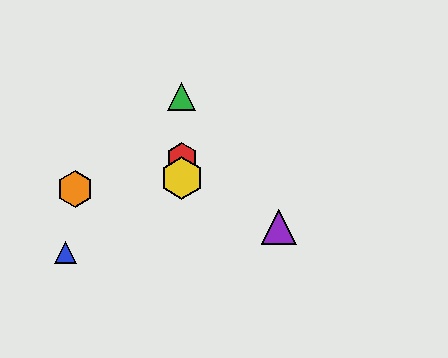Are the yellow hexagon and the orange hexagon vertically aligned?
No, the yellow hexagon is at x≈182 and the orange hexagon is at x≈75.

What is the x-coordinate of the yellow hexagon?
The yellow hexagon is at x≈182.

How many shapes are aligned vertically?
3 shapes (the red hexagon, the green triangle, the yellow hexagon) are aligned vertically.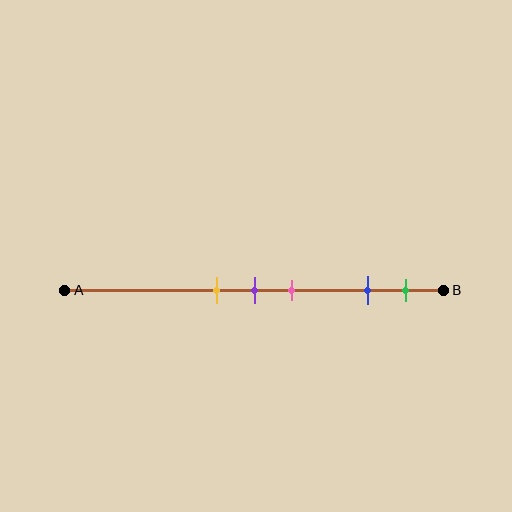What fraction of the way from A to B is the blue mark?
The blue mark is approximately 80% (0.8) of the way from A to B.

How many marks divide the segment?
There are 5 marks dividing the segment.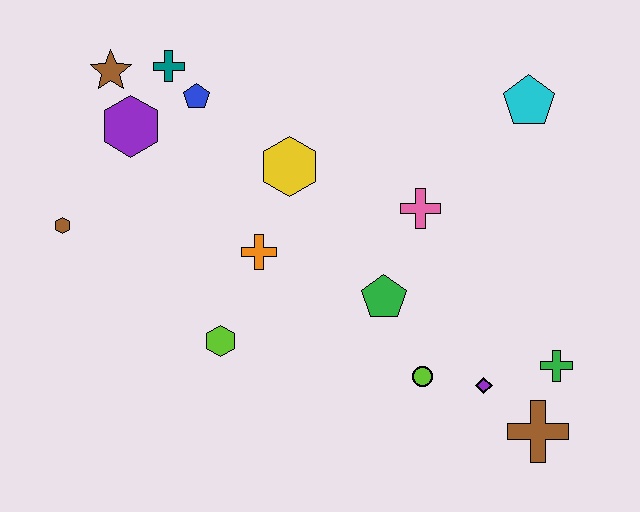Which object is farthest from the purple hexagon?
The brown cross is farthest from the purple hexagon.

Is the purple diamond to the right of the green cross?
No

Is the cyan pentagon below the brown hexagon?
No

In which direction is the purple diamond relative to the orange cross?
The purple diamond is to the right of the orange cross.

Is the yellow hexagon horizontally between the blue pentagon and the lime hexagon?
No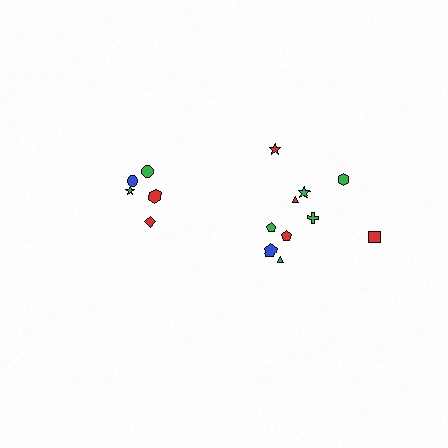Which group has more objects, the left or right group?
The right group.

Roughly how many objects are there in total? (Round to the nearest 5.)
Roughly 15 objects in total.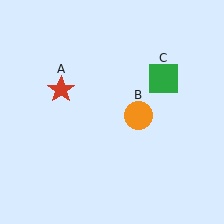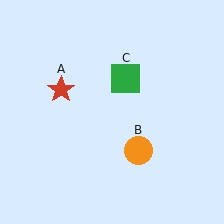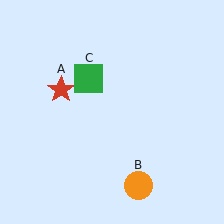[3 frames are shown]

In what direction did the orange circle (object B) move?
The orange circle (object B) moved down.